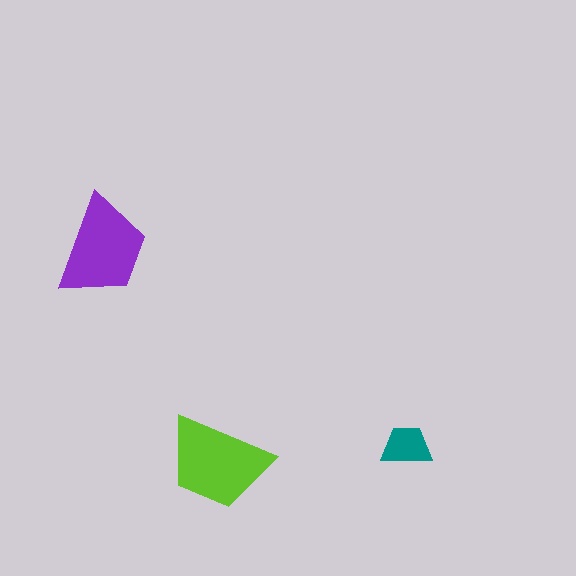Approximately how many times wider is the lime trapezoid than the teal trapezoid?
About 2 times wider.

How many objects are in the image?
There are 3 objects in the image.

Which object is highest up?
The purple trapezoid is topmost.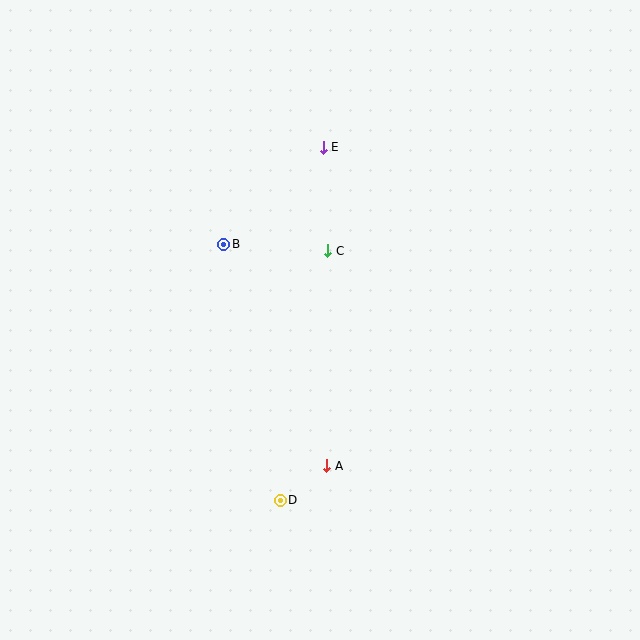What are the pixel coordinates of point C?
Point C is at (328, 251).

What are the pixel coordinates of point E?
Point E is at (323, 147).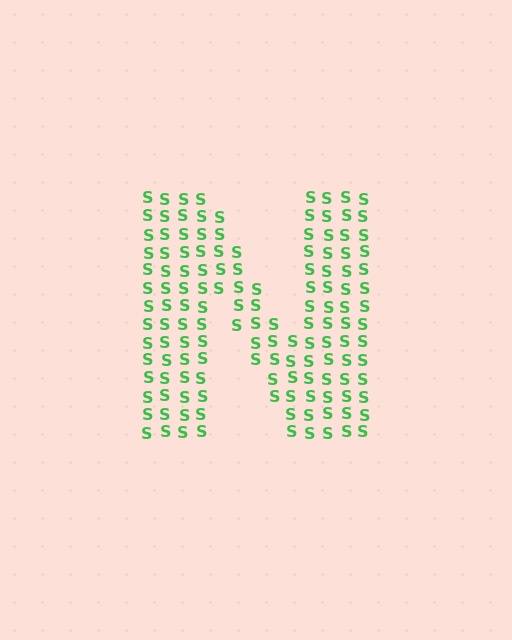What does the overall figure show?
The overall figure shows the letter N.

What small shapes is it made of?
It is made of small letter S's.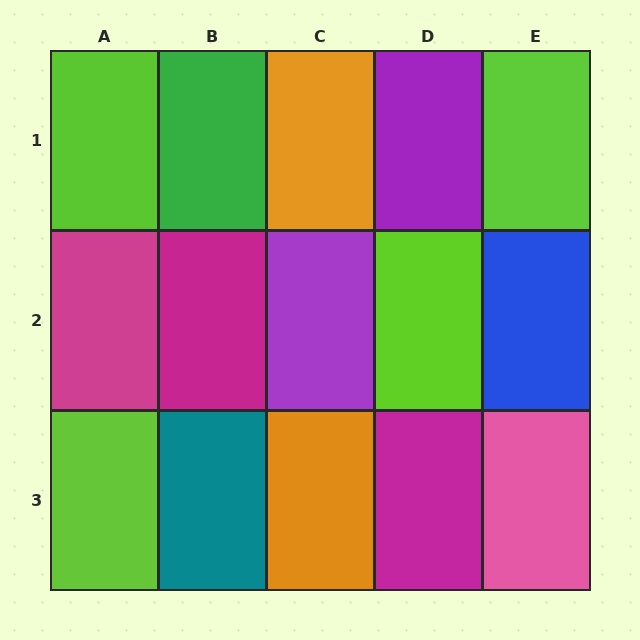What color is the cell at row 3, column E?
Pink.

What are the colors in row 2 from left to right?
Magenta, magenta, purple, lime, blue.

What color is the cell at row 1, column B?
Green.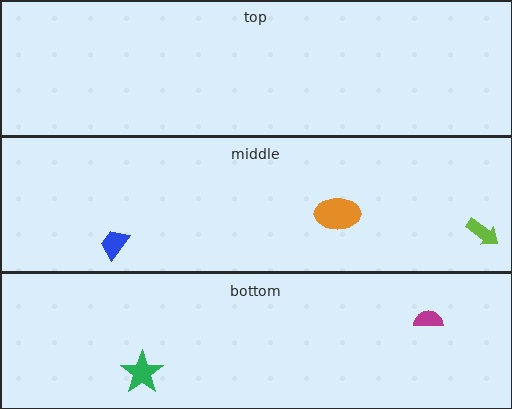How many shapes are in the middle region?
3.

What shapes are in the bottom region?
The magenta semicircle, the green star.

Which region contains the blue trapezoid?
The middle region.